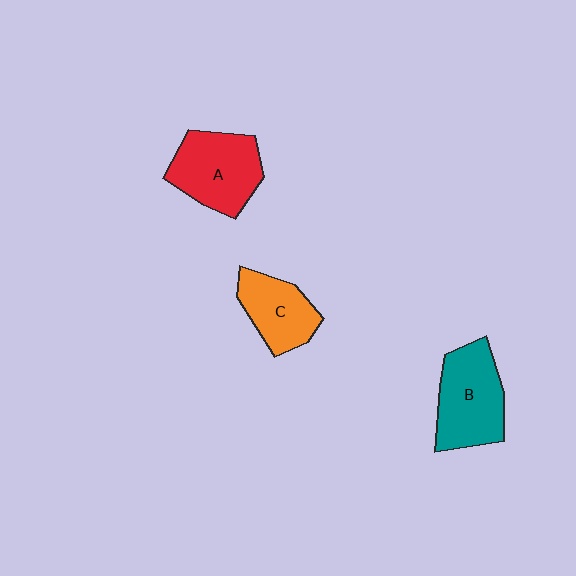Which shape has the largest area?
Shape B (teal).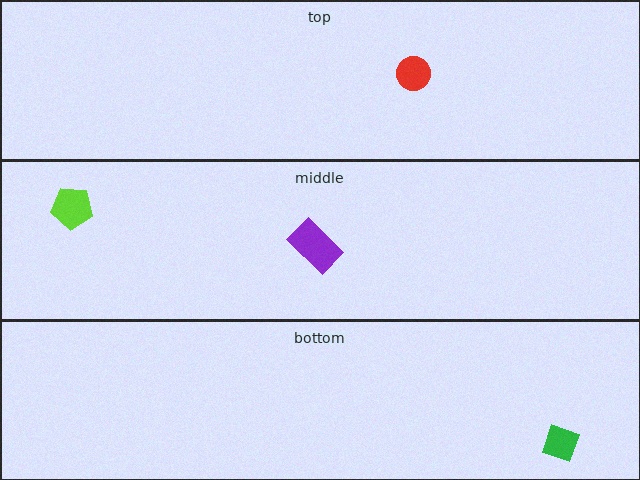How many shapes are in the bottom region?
1.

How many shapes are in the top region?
1.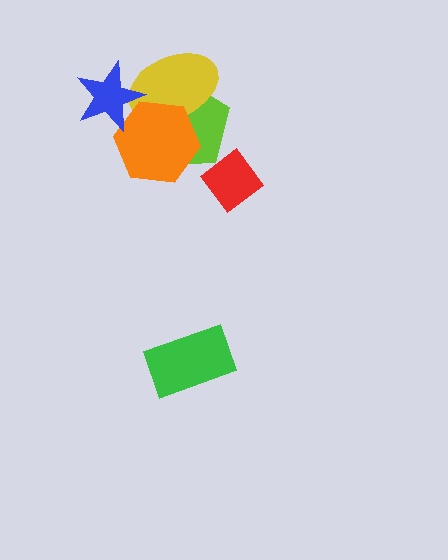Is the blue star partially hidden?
No, no other shape covers it.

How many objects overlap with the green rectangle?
0 objects overlap with the green rectangle.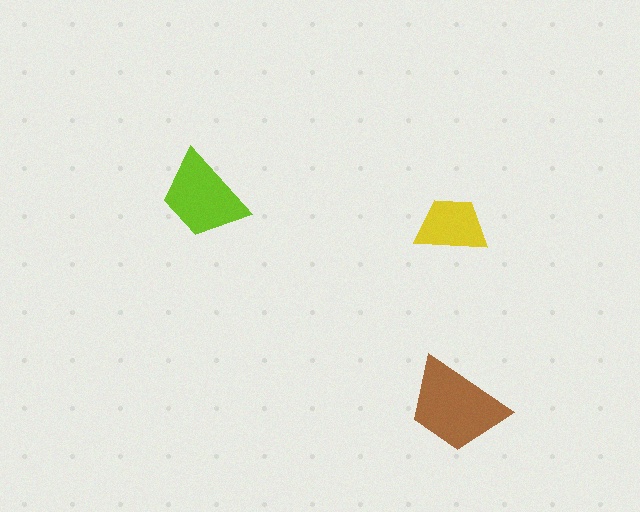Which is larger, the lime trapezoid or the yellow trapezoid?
The lime one.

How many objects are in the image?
There are 3 objects in the image.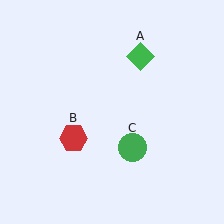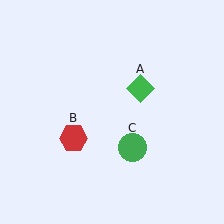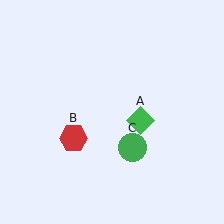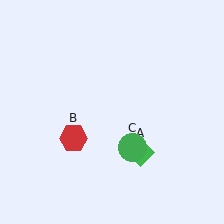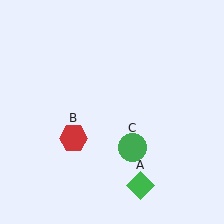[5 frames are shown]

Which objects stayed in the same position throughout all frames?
Red hexagon (object B) and green circle (object C) remained stationary.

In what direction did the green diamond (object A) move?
The green diamond (object A) moved down.